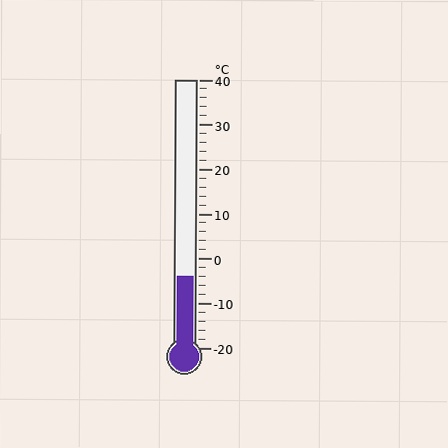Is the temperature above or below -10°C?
The temperature is above -10°C.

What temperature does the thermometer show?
The thermometer shows approximately -4°C.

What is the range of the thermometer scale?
The thermometer scale ranges from -20°C to 40°C.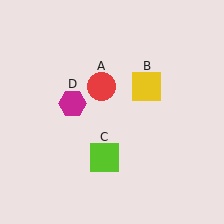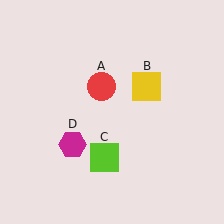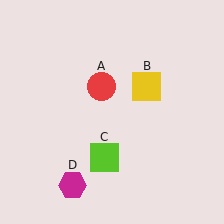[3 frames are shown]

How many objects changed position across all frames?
1 object changed position: magenta hexagon (object D).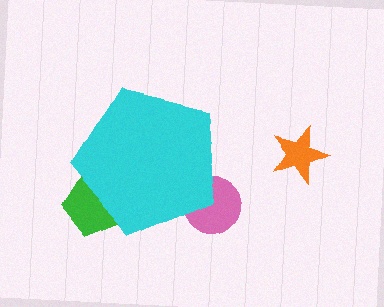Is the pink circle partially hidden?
Yes, the pink circle is partially hidden behind the cyan pentagon.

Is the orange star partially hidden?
No, the orange star is fully visible.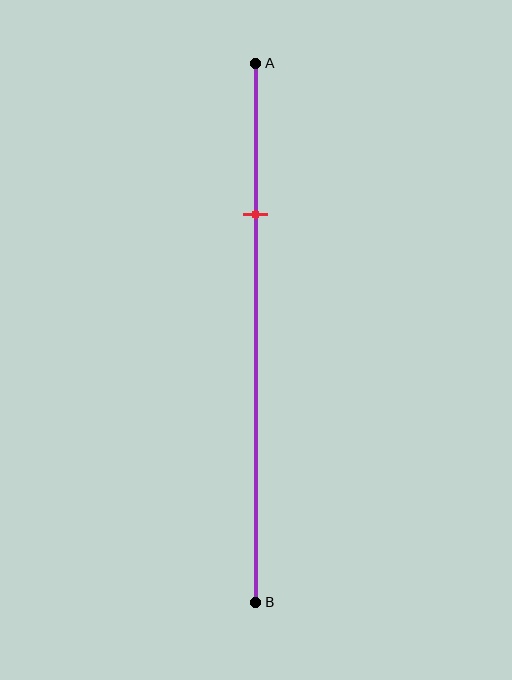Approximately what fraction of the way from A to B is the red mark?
The red mark is approximately 30% of the way from A to B.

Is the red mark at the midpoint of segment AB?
No, the mark is at about 30% from A, not at the 50% midpoint.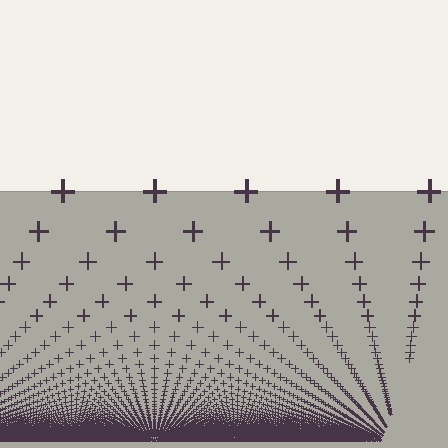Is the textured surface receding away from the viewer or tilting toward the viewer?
The surface appears to tilt toward the viewer. Texture elements get larger and sparser toward the top.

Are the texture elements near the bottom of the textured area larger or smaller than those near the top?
Smaller. The gradient is inverted — elements near the bottom are smaller and denser.